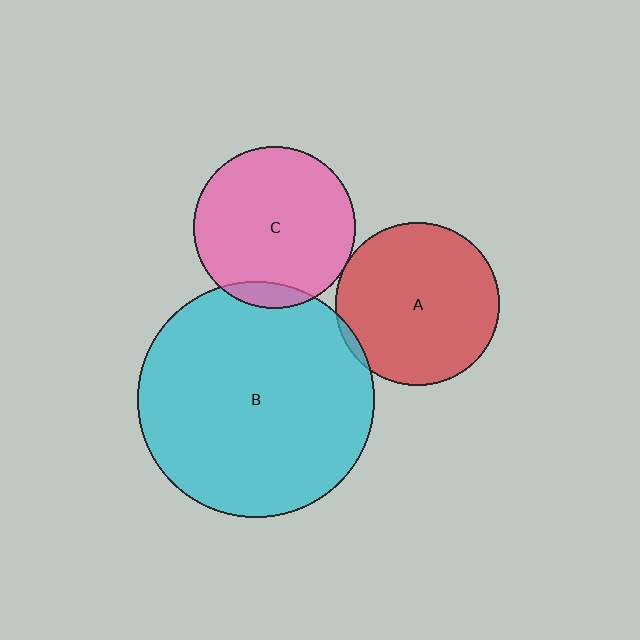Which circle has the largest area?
Circle B (cyan).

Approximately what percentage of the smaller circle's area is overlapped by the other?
Approximately 10%.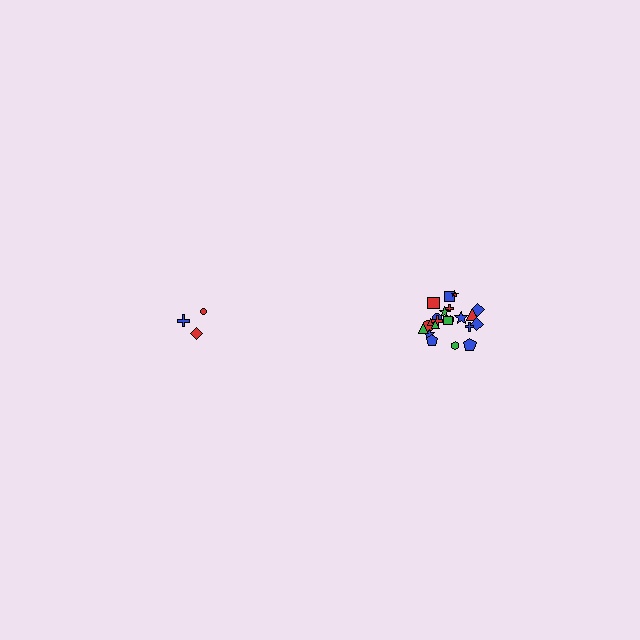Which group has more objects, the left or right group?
The right group.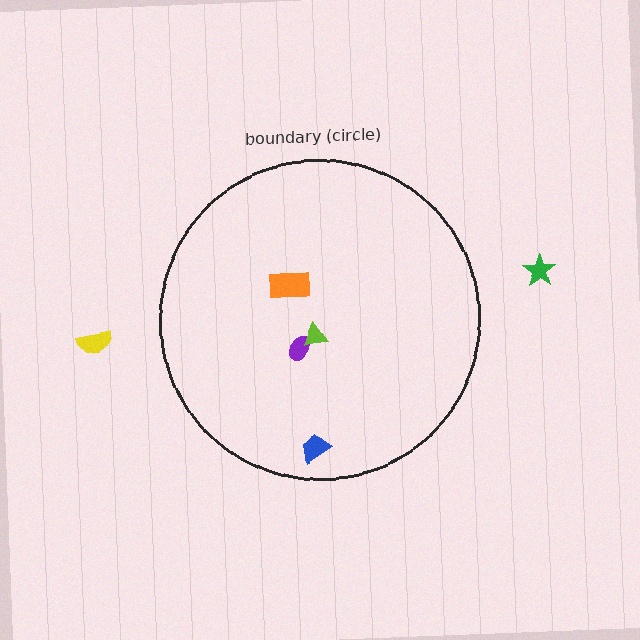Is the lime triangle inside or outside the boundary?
Inside.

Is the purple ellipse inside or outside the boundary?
Inside.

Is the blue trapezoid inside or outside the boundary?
Inside.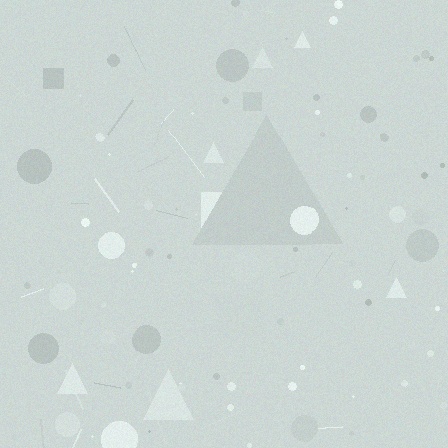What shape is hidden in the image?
A triangle is hidden in the image.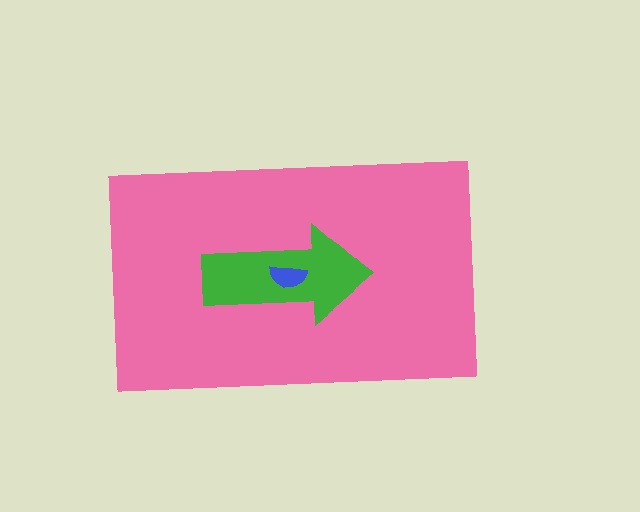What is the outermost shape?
The pink rectangle.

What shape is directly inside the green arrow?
The blue semicircle.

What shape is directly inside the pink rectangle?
The green arrow.